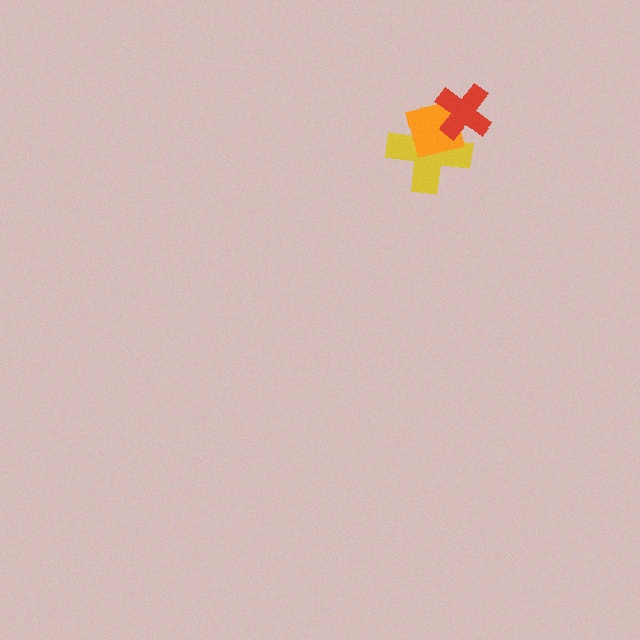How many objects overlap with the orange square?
2 objects overlap with the orange square.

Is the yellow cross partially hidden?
Yes, it is partially covered by another shape.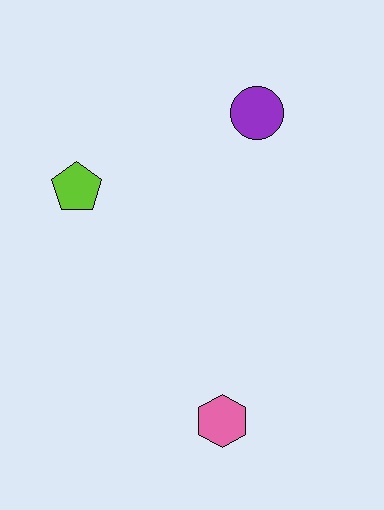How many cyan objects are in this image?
There are no cyan objects.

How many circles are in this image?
There is 1 circle.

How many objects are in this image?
There are 3 objects.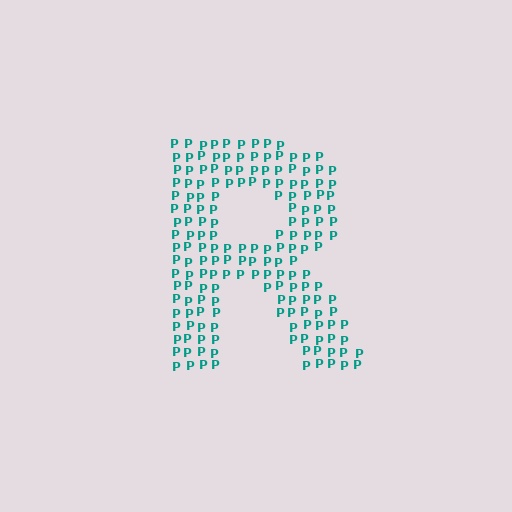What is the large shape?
The large shape is the letter R.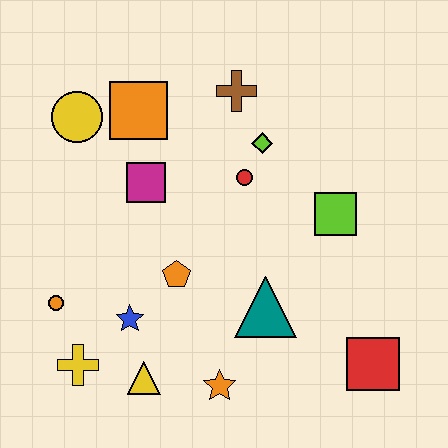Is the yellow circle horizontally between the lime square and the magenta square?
No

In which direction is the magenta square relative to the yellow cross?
The magenta square is above the yellow cross.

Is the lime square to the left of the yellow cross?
No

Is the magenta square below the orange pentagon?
No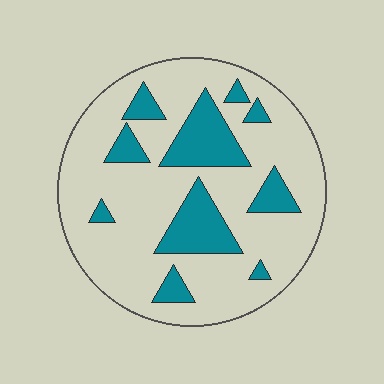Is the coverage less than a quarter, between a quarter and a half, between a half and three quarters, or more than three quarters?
Less than a quarter.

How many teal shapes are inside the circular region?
10.